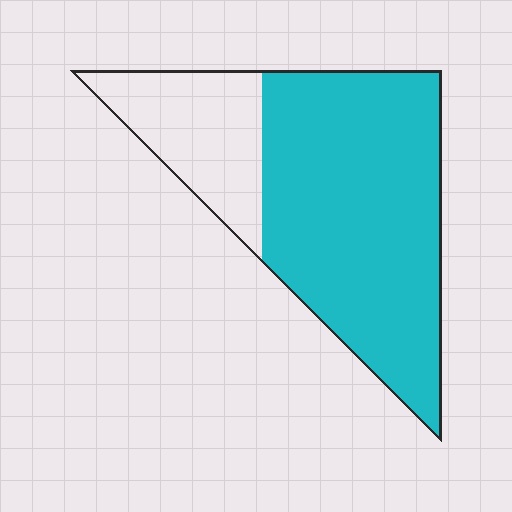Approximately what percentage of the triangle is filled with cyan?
Approximately 75%.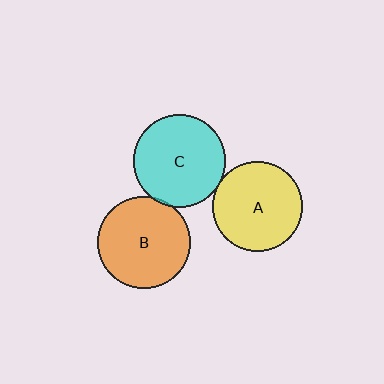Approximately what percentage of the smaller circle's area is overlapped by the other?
Approximately 5%.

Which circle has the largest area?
Circle B (orange).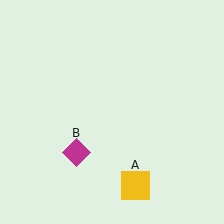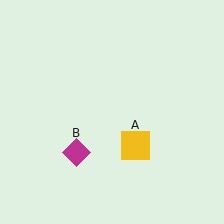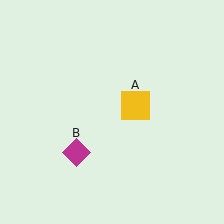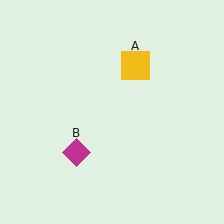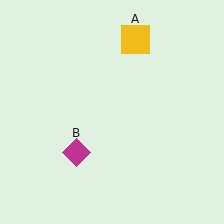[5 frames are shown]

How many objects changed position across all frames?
1 object changed position: yellow square (object A).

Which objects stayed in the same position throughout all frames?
Magenta diamond (object B) remained stationary.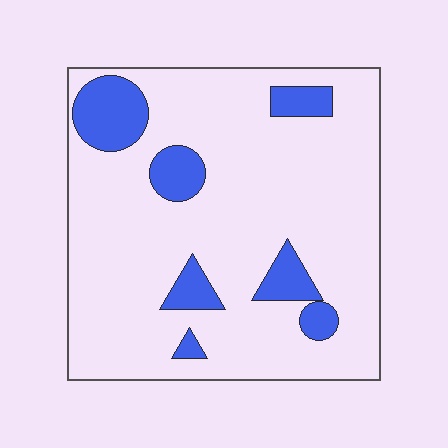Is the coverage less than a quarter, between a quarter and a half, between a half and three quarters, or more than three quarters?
Less than a quarter.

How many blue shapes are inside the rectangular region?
7.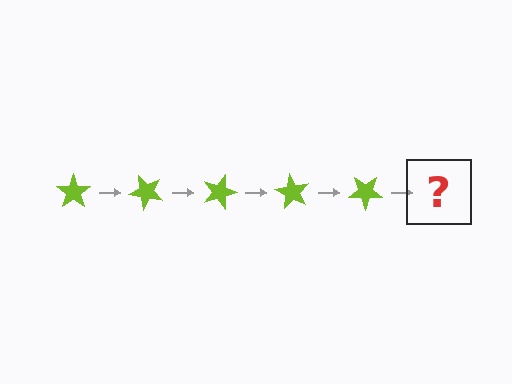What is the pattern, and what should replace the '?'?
The pattern is that the star rotates 45 degrees each step. The '?' should be a lime star rotated 225 degrees.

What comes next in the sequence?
The next element should be a lime star rotated 225 degrees.